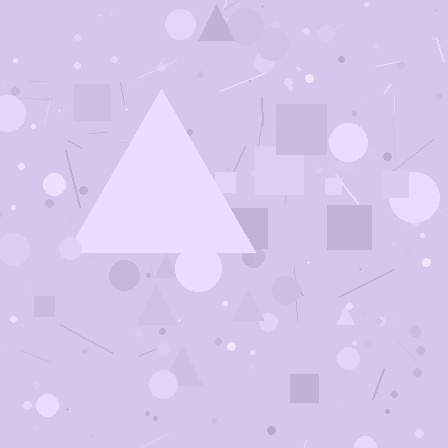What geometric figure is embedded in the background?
A triangle is embedded in the background.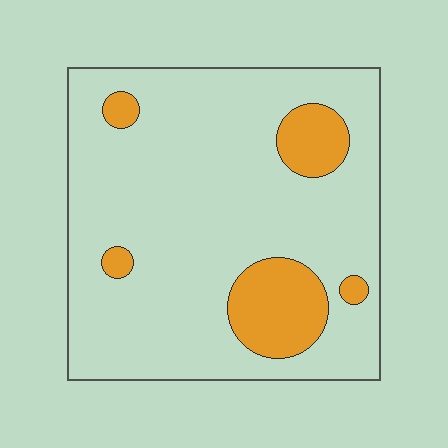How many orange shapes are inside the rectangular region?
5.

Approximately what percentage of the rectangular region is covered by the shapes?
Approximately 15%.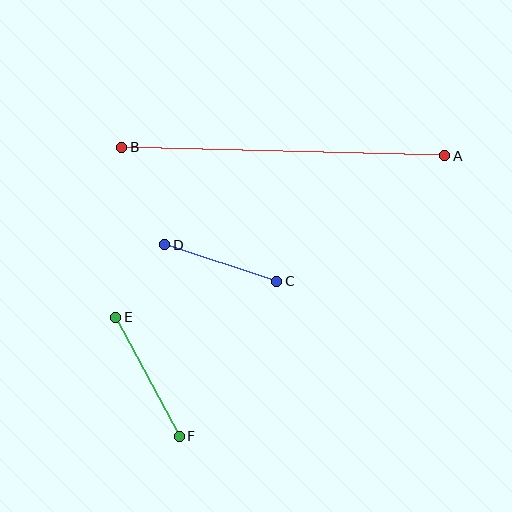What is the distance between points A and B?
The distance is approximately 323 pixels.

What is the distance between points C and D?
The distance is approximately 118 pixels.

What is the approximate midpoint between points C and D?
The midpoint is at approximately (221, 263) pixels.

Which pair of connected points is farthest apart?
Points A and B are farthest apart.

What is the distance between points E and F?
The distance is approximately 135 pixels.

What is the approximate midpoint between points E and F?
The midpoint is at approximately (148, 377) pixels.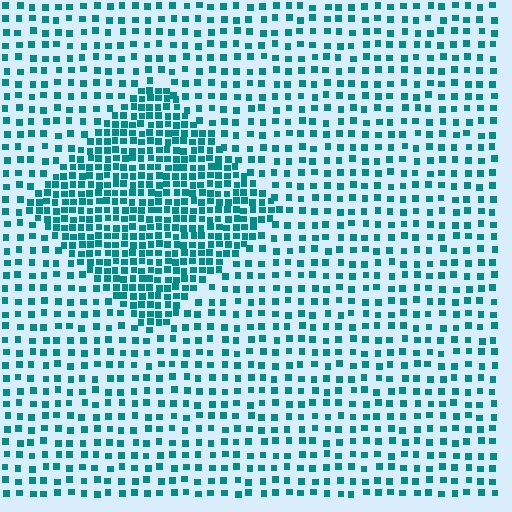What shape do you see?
I see a diamond.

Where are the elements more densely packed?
The elements are more densely packed inside the diamond boundary.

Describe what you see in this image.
The image contains small teal elements arranged at two different densities. A diamond-shaped region is visible where the elements are more densely packed than the surrounding area.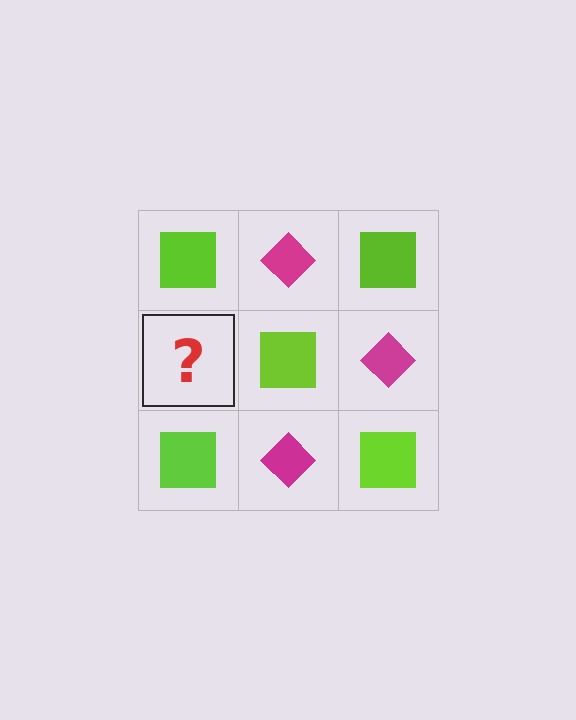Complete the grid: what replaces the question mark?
The question mark should be replaced with a magenta diamond.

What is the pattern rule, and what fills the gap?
The rule is that it alternates lime square and magenta diamond in a checkerboard pattern. The gap should be filled with a magenta diamond.